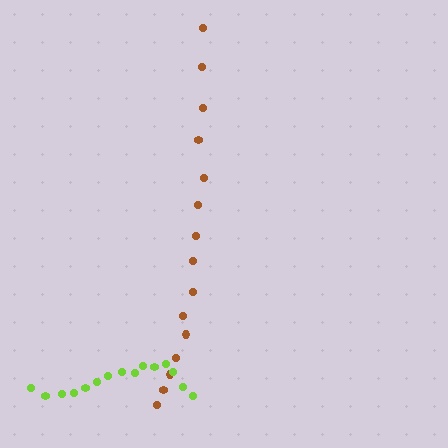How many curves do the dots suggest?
There are 2 distinct paths.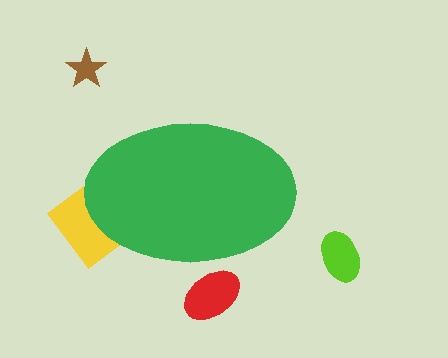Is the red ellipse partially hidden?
Yes, the red ellipse is partially hidden behind the green ellipse.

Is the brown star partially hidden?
No, the brown star is fully visible.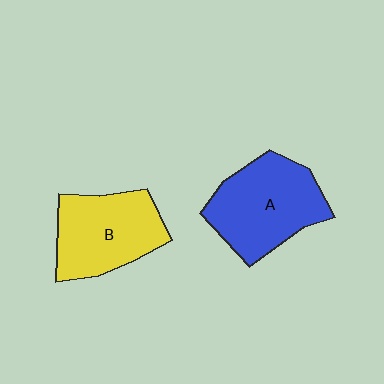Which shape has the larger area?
Shape A (blue).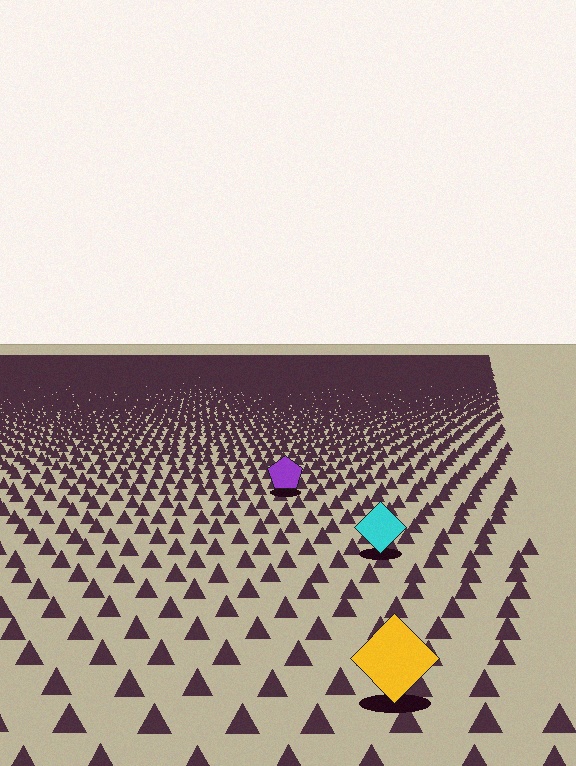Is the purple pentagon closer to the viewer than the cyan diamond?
No. The cyan diamond is closer — you can tell from the texture gradient: the ground texture is coarser near it.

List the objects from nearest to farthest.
From nearest to farthest: the yellow diamond, the cyan diamond, the purple pentagon.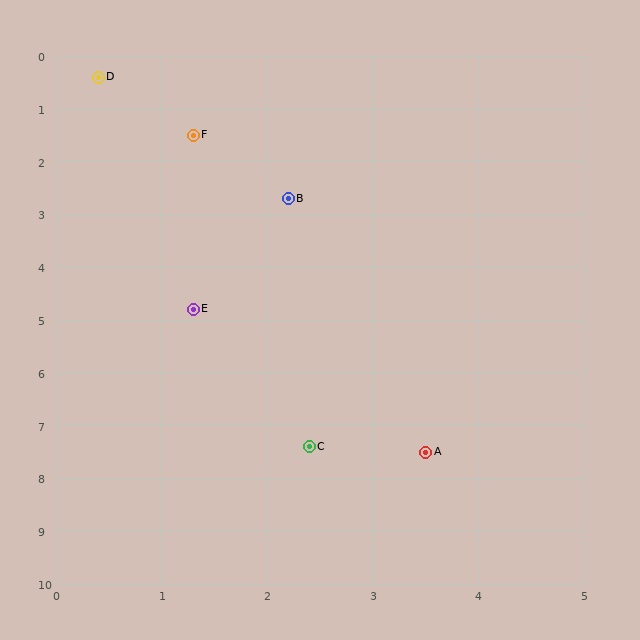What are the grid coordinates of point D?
Point D is at approximately (0.4, 0.4).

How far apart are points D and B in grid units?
Points D and B are about 2.9 grid units apart.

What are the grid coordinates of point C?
Point C is at approximately (2.4, 7.4).